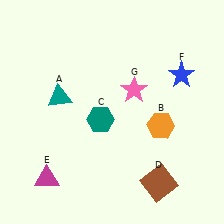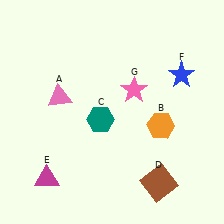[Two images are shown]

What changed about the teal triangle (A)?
In Image 1, A is teal. In Image 2, it changed to pink.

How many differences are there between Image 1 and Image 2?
There is 1 difference between the two images.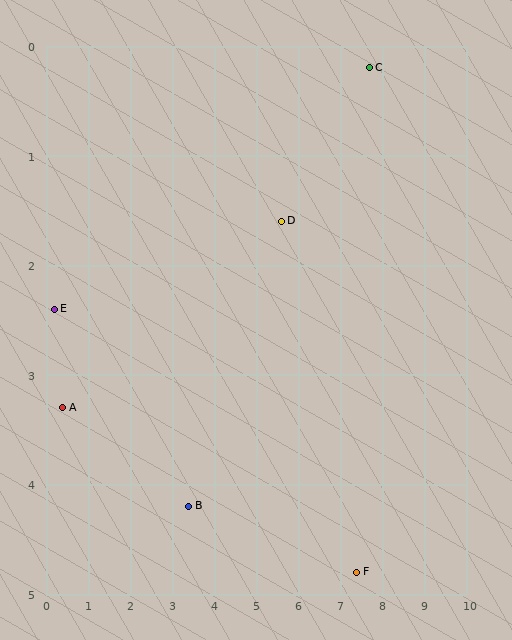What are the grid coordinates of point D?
Point D is at approximately (5.6, 1.6).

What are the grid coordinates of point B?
Point B is at approximately (3.4, 4.2).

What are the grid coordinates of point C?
Point C is at approximately (7.7, 0.2).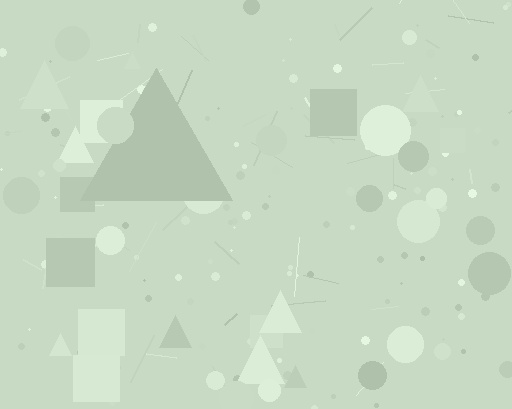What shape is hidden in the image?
A triangle is hidden in the image.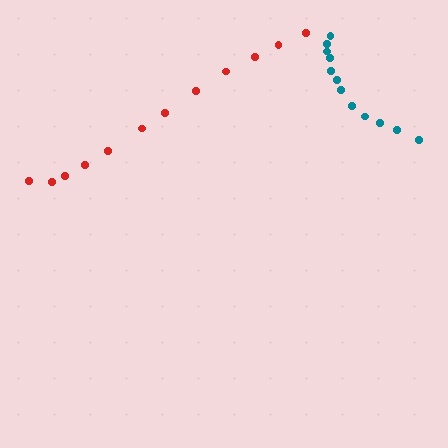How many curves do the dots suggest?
There are 2 distinct paths.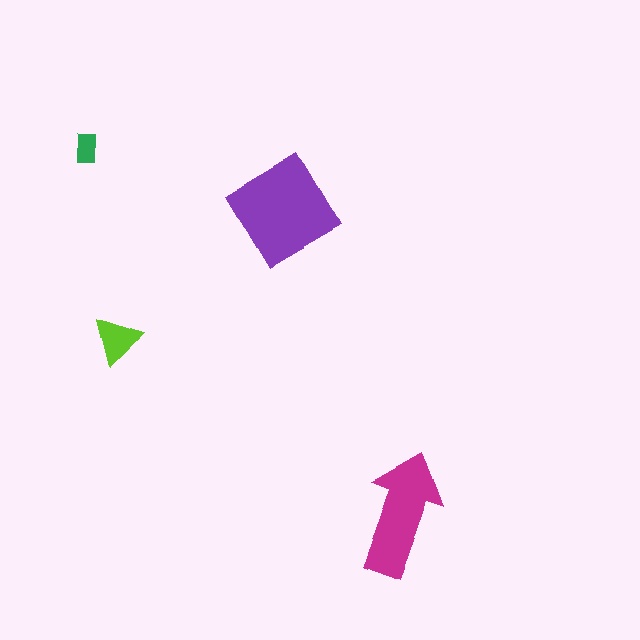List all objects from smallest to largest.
The green rectangle, the lime triangle, the magenta arrow, the purple diamond.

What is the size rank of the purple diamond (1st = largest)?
1st.